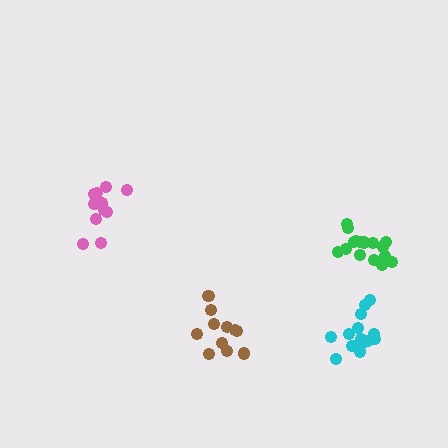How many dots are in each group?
Group 1: 11 dots, Group 2: 11 dots, Group 3: 16 dots, Group 4: 15 dots (53 total).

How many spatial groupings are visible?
There are 4 spatial groupings.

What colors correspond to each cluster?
The clusters are colored: brown, pink, green, cyan.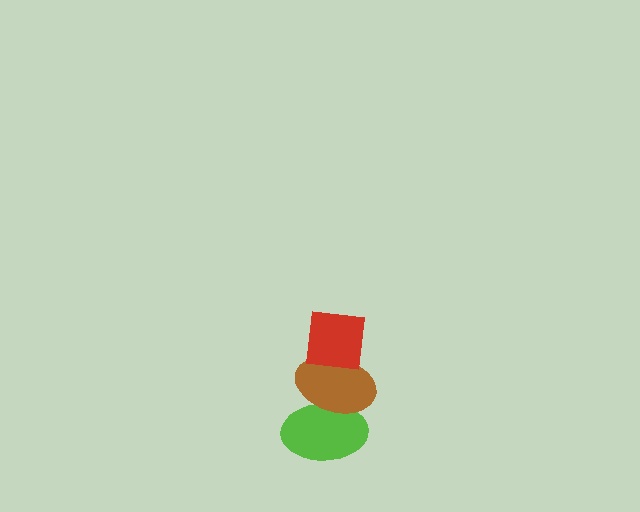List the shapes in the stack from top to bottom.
From top to bottom: the red square, the brown ellipse, the lime ellipse.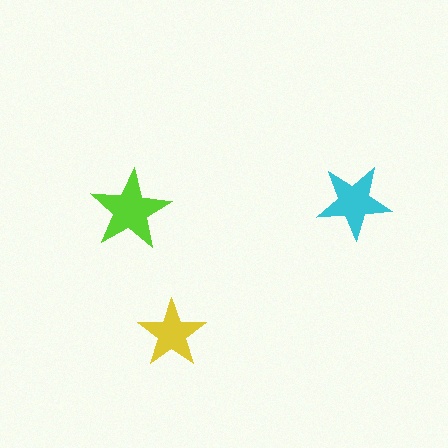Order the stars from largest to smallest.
the lime one, the cyan one, the yellow one.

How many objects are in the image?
There are 3 objects in the image.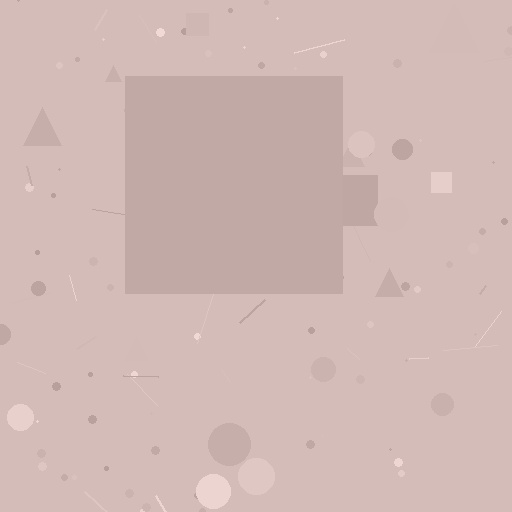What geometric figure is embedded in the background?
A square is embedded in the background.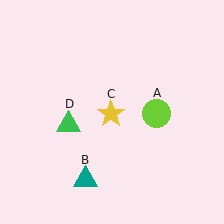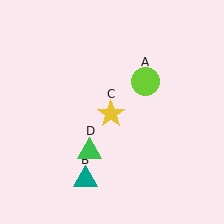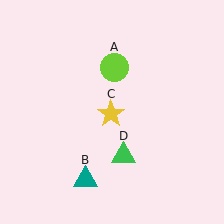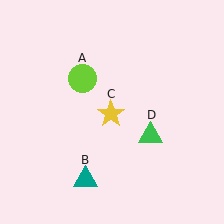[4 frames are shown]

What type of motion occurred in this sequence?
The lime circle (object A), green triangle (object D) rotated counterclockwise around the center of the scene.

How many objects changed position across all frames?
2 objects changed position: lime circle (object A), green triangle (object D).